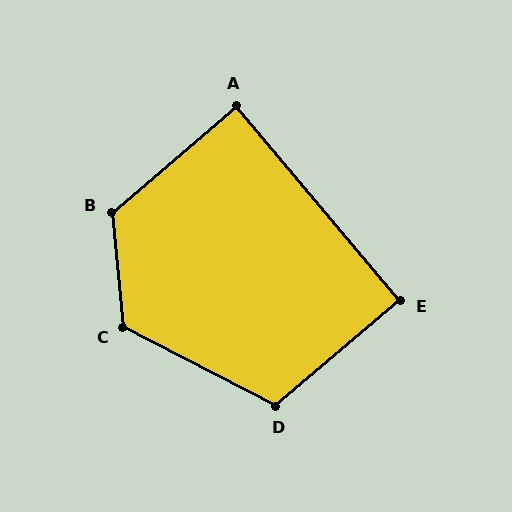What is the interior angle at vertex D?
Approximately 113 degrees (obtuse).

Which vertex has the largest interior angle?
B, at approximately 125 degrees.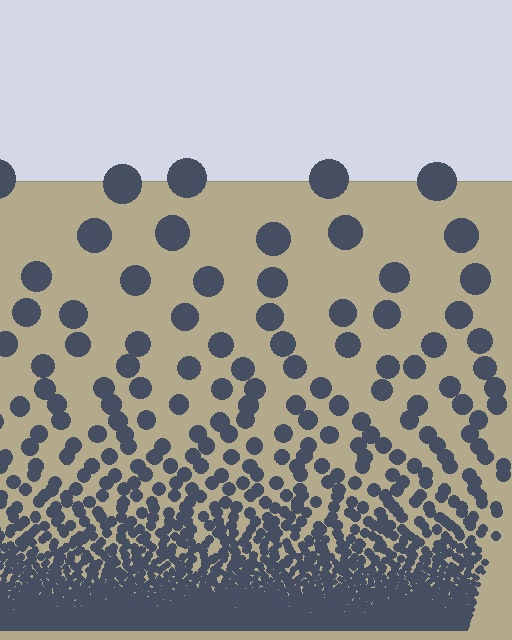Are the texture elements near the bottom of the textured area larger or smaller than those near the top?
Smaller. The gradient is inverted — elements near the bottom are smaller and denser.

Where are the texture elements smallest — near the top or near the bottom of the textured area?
Near the bottom.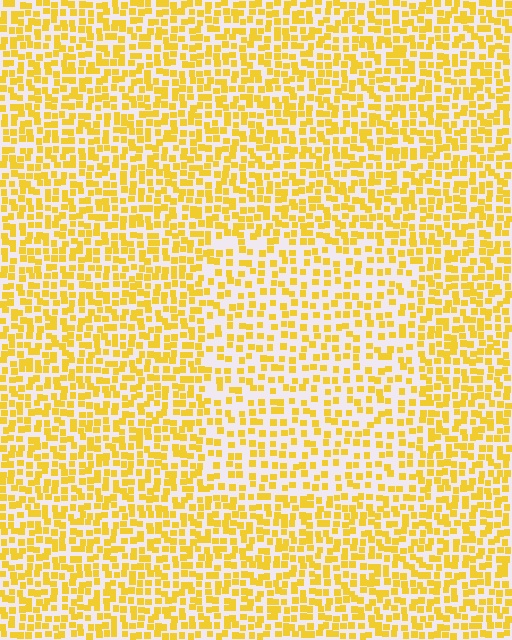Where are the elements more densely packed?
The elements are more densely packed outside the rectangle boundary.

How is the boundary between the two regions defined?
The boundary is defined by a change in element density (approximately 1.6x ratio). All elements are the same color, size, and shape.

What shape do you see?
I see a rectangle.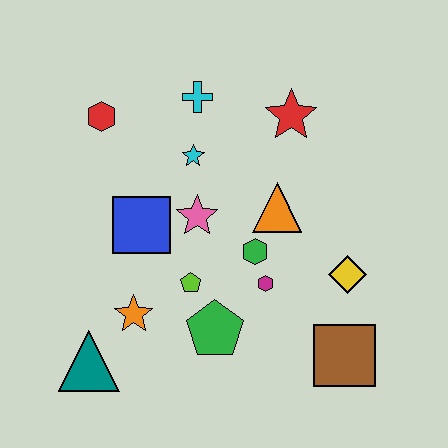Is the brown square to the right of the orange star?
Yes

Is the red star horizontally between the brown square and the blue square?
Yes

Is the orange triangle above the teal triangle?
Yes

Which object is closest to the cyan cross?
The cyan star is closest to the cyan cross.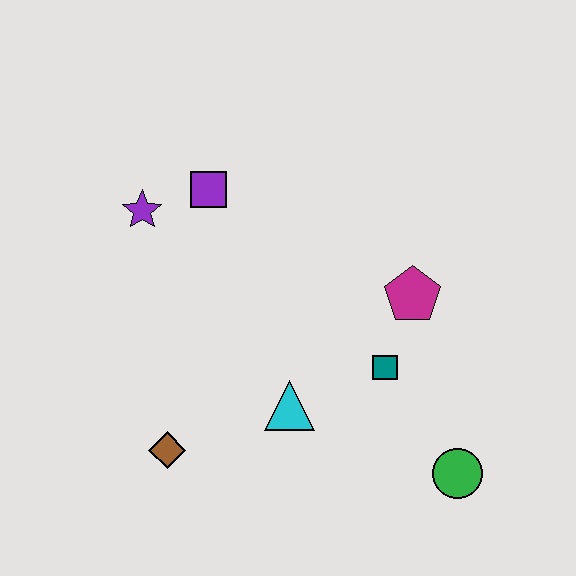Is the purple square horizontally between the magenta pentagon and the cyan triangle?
No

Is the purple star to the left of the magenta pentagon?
Yes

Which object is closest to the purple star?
The purple square is closest to the purple star.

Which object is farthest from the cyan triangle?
The purple star is farthest from the cyan triangle.